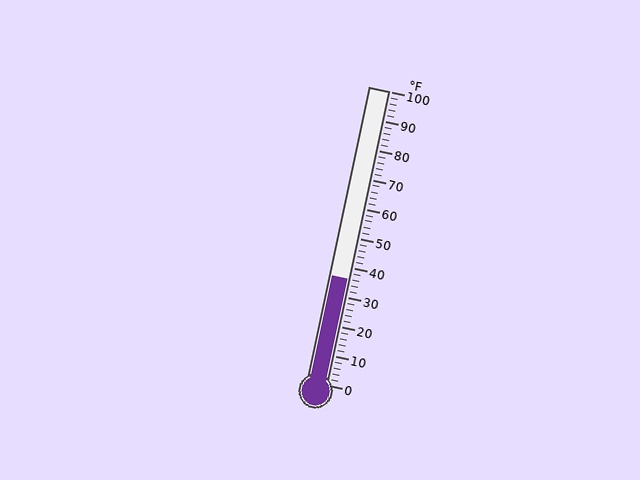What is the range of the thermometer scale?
The thermometer scale ranges from 0°F to 100°F.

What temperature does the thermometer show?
The thermometer shows approximately 36°F.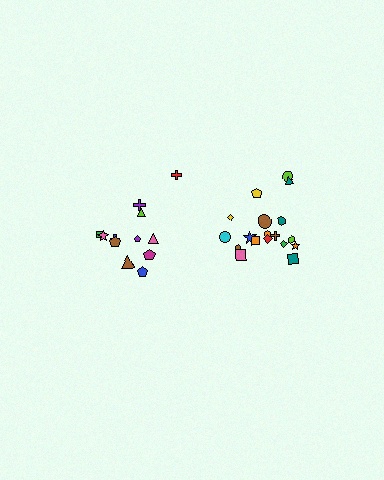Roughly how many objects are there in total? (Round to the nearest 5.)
Roughly 30 objects in total.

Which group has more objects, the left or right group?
The right group.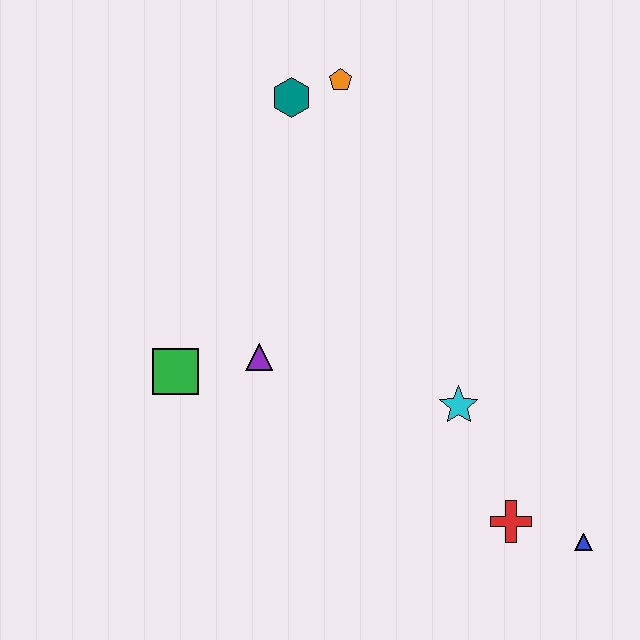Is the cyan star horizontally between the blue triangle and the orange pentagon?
Yes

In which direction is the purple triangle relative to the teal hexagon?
The purple triangle is below the teal hexagon.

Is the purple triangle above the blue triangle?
Yes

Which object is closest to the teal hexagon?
The orange pentagon is closest to the teal hexagon.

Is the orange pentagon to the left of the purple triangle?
No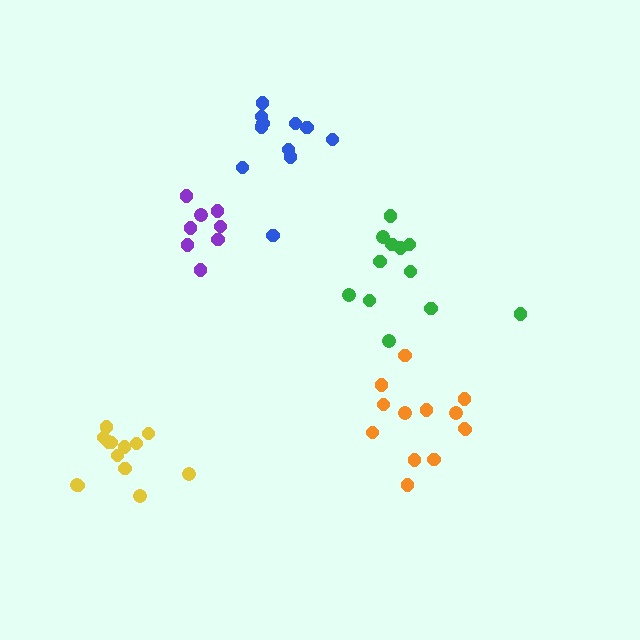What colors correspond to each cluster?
The clusters are colored: orange, purple, green, blue, yellow.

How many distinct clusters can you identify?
There are 5 distinct clusters.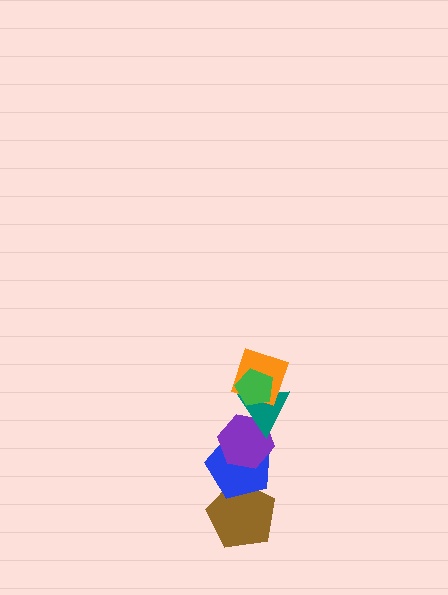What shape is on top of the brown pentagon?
The blue pentagon is on top of the brown pentagon.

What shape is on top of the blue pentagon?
The purple hexagon is on top of the blue pentagon.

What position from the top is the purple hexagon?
The purple hexagon is 4th from the top.